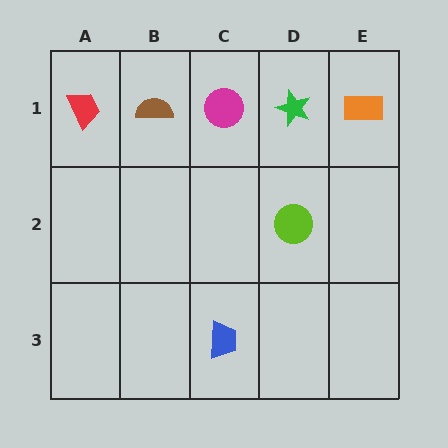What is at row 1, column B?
A brown semicircle.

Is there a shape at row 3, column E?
No, that cell is empty.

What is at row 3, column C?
A blue trapezoid.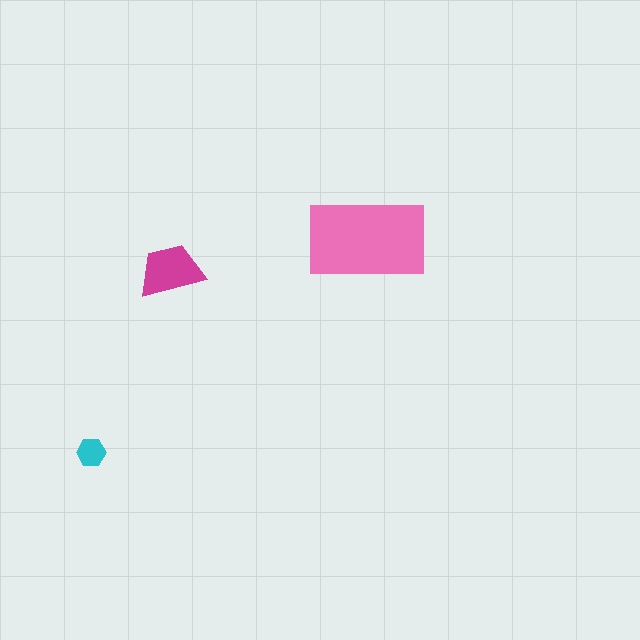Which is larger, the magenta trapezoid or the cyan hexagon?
The magenta trapezoid.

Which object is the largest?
The pink rectangle.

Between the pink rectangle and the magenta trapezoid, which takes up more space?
The pink rectangle.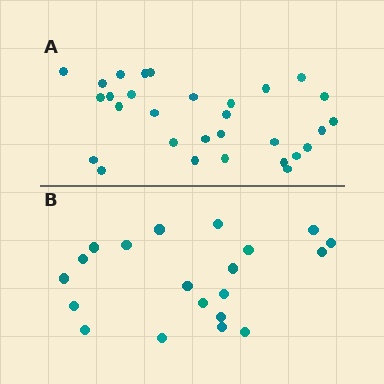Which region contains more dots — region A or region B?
Region A (the top region) has more dots.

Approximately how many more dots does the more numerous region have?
Region A has roughly 10 or so more dots than region B.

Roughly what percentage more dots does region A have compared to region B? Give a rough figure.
About 50% more.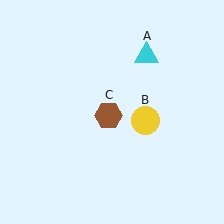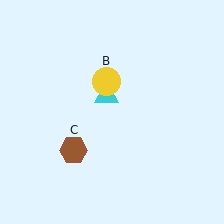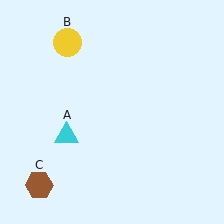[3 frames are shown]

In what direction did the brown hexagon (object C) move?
The brown hexagon (object C) moved down and to the left.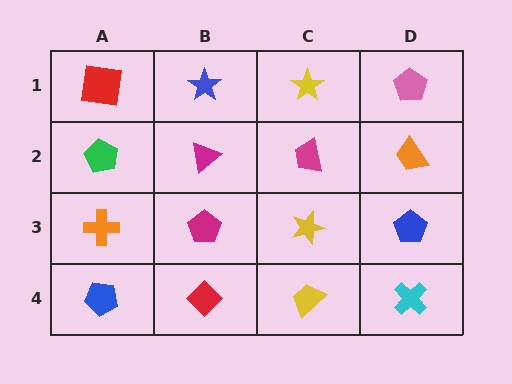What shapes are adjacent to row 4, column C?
A yellow star (row 3, column C), a red diamond (row 4, column B), a cyan cross (row 4, column D).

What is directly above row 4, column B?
A magenta pentagon.